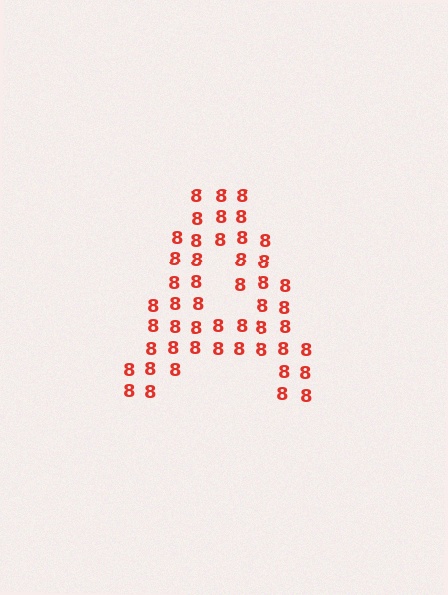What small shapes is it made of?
It is made of small digit 8's.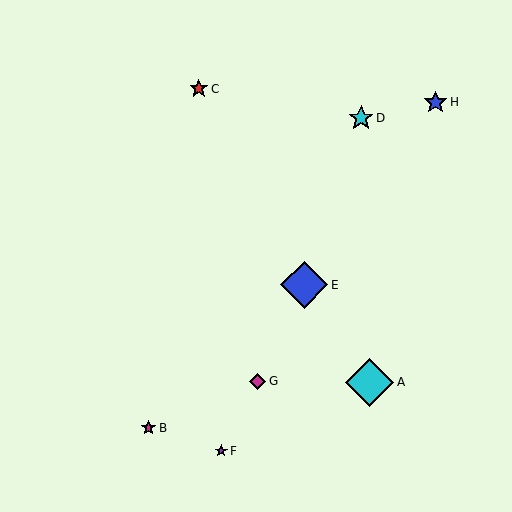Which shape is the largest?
The cyan diamond (labeled A) is the largest.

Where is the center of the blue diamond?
The center of the blue diamond is at (304, 285).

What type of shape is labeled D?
Shape D is a cyan star.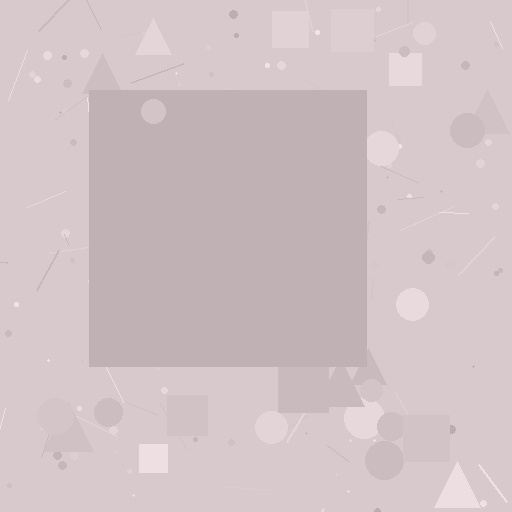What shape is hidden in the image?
A square is hidden in the image.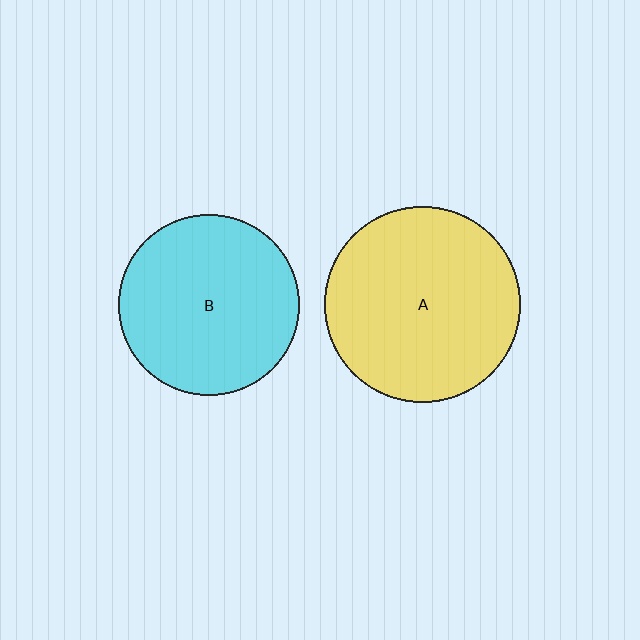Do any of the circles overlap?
No, none of the circles overlap.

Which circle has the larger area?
Circle A (yellow).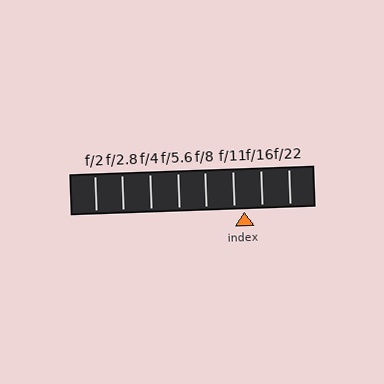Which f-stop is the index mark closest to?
The index mark is closest to f/11.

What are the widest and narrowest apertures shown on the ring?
The widest aperture shown is f/2 and the narrowest is f/22.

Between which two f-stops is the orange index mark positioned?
The index mark is between f/11 and f/16.